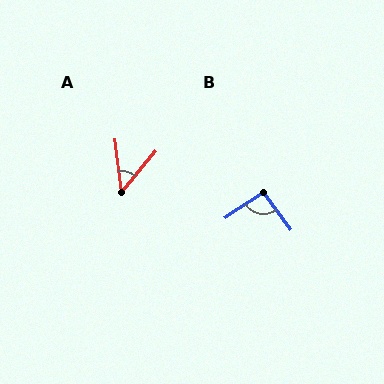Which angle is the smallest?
A, at approximately 47 degrees.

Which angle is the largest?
B, at approximately 93 degrees.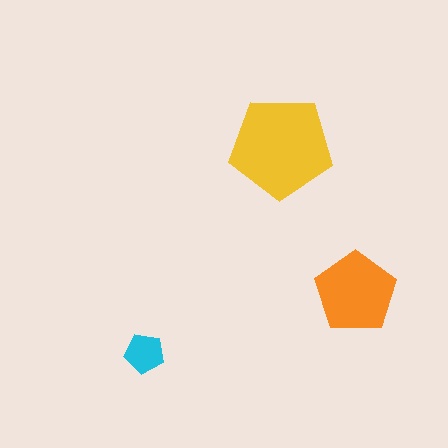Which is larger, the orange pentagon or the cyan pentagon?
The orange one.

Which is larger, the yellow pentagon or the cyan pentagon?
The yellow one.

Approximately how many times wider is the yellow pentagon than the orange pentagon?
About 1.5 times wider.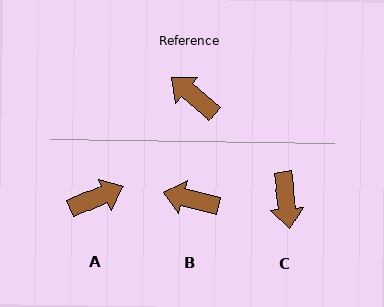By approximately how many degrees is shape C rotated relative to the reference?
Approximately 138 degrees counter-clockwise.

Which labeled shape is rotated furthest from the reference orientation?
C, about 138 degrees away.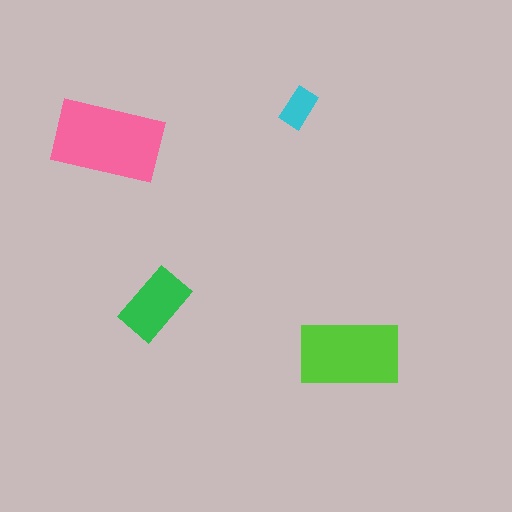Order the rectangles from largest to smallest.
the pink one, the lime one, the green one, the cyan one.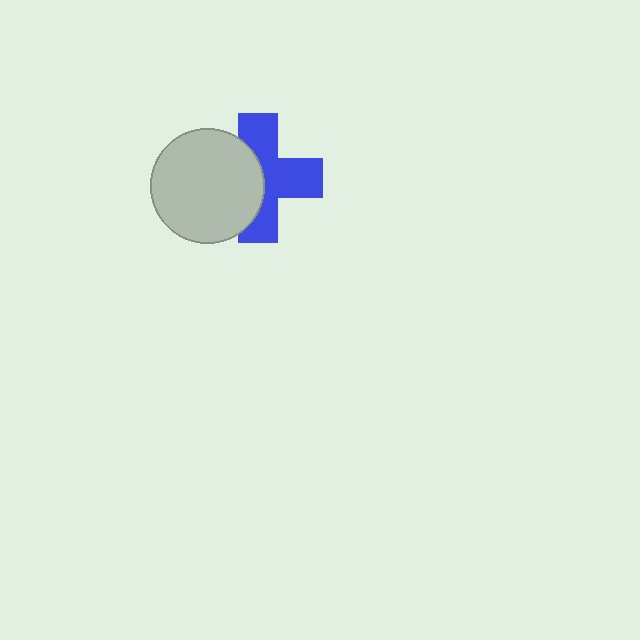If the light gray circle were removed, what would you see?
You would see the complete blue cross.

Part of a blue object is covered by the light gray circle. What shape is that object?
It is a cross.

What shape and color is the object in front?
The object in front is a light gray circle.